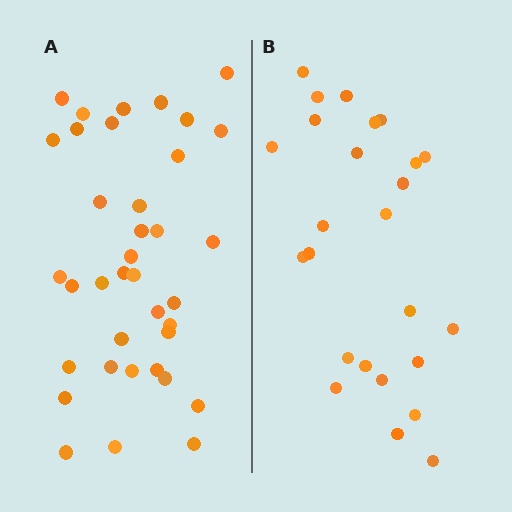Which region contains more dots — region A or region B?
Region A (the left region) has more dots.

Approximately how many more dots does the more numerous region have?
Region A has roughly 12 or so more dots than region B.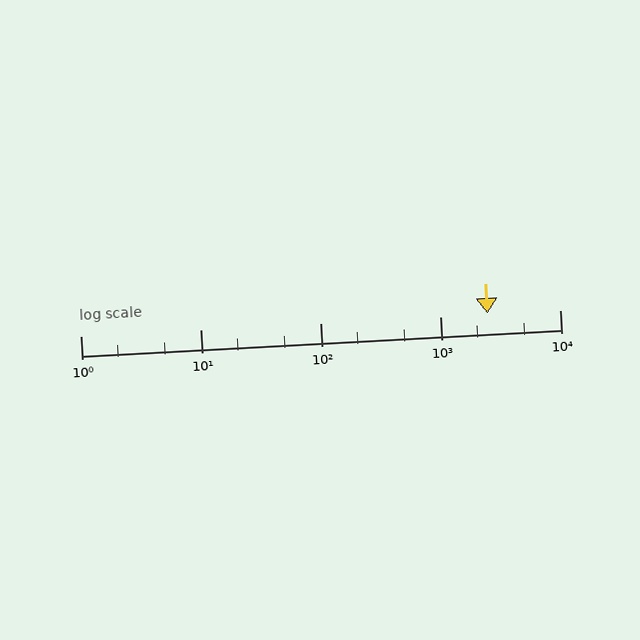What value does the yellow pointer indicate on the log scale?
The pointer indicates approximately 2500.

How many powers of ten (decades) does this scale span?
The scale spans 4 decades, from 1 to 10000.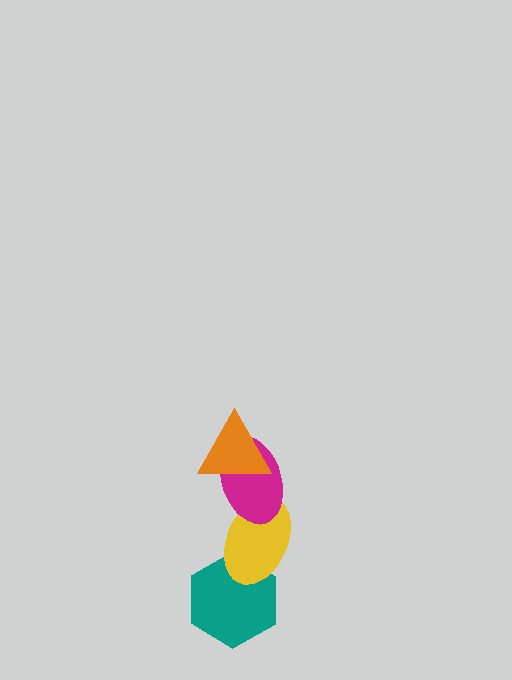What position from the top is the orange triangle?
The orange triangle is 1st from the top.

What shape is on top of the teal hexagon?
The yellow ellipse is on top of the teal hexagon.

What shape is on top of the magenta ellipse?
The orange triangle is on top of the magenta ellipse.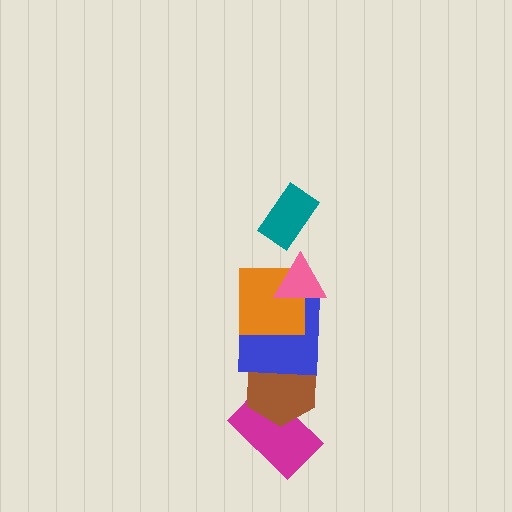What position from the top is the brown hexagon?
The brown hexagon is 5th from the top.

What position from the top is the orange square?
The orange square is 3rd from the top.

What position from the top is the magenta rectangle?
The magenta rectangle is 6th from the top.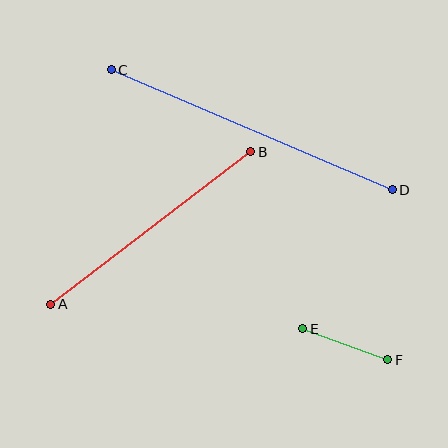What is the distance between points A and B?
The distance is approximately 251 pixels.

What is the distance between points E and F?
The distance is approximately 90 pixels.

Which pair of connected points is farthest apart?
Points C and D are farthest apart.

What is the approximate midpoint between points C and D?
The midpoint is at approximately (252, 130) pixels.